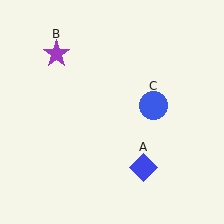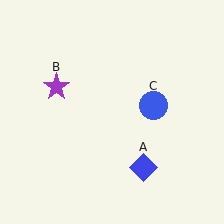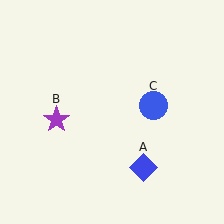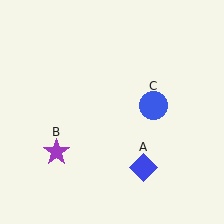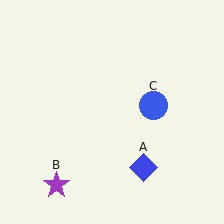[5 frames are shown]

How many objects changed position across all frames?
1 object changed position: purple star (object B).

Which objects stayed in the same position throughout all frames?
Blue diamond (object A) and blue circle (object C) remained stationary.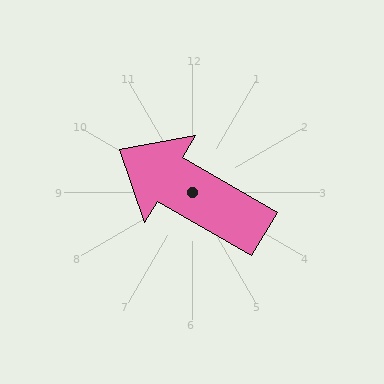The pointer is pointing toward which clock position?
Roughly 10 o'clock.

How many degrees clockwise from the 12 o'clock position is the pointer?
Approximately 300 degrees.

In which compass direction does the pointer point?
Northwest.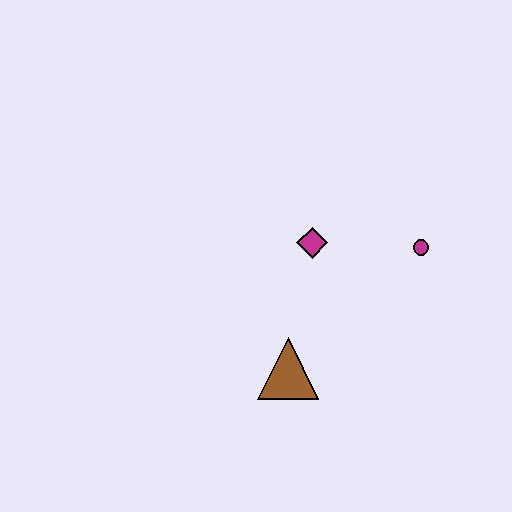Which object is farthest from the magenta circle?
The brown triangle is farthest from the magenta circle.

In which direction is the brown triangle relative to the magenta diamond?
The brown triangle is below the magenta diamond.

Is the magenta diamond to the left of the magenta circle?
Yes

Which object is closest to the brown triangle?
The magenta diamond is closest to the brown triangle.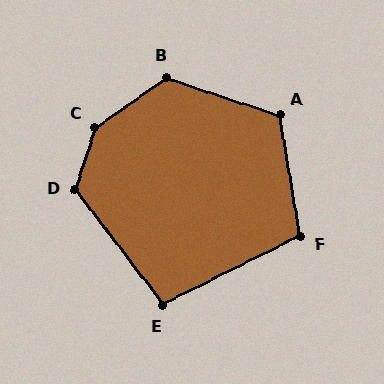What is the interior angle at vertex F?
Approximately 107 degrees (obtuse).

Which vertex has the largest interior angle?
C, at approximately 142 degrees.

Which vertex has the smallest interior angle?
E, at approximately 101 degrees.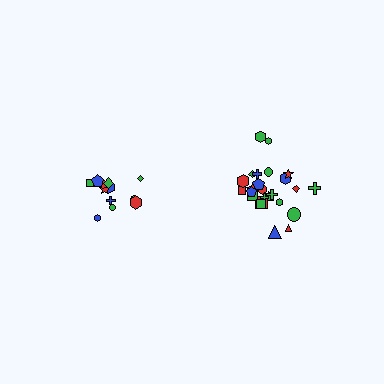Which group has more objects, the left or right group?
The right group.